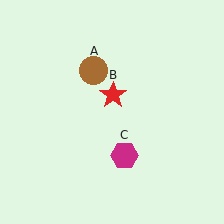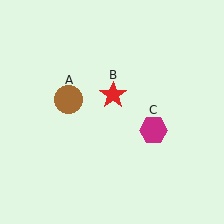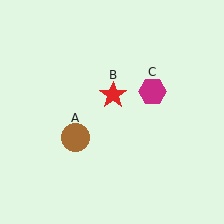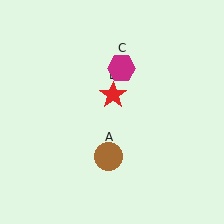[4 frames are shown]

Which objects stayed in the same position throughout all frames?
Red star (object B) remained stationary.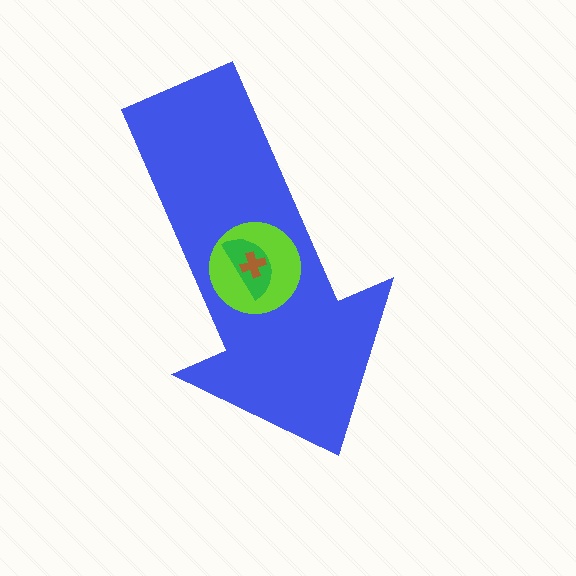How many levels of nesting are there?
4.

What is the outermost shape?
The blue arrow.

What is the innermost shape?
The brown cross.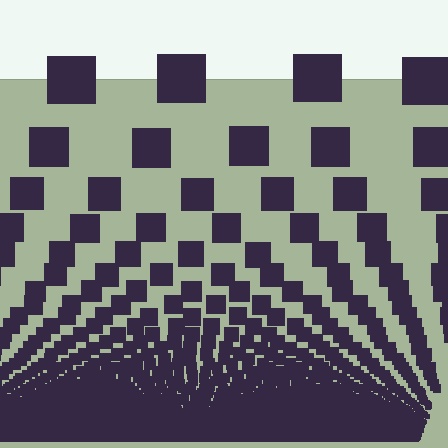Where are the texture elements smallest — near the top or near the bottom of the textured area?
Near the bottom.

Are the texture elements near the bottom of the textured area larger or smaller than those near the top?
Smaller. The gradient is inverted — elements near the bottom are smaller and denser.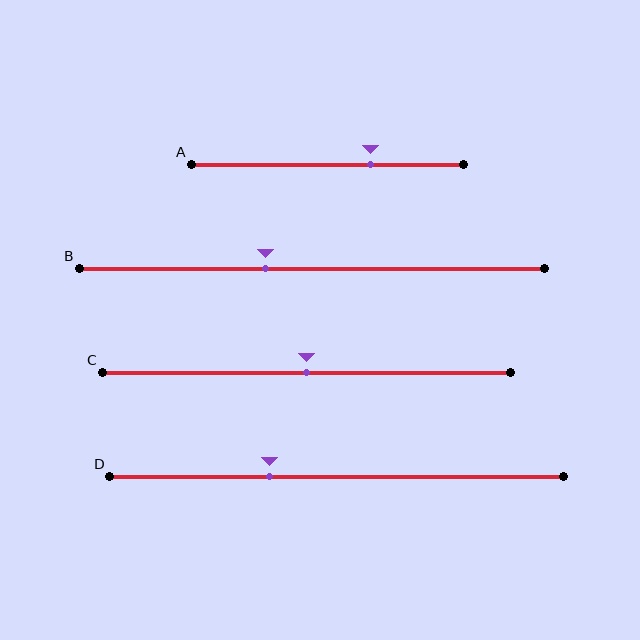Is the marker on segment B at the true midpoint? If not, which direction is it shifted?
No, the marker on segment B is shifted to the left by about 10% of the segment length.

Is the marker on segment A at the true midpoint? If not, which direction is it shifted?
No, the marker on segment A is shifted to the right by about 16% of the segment length.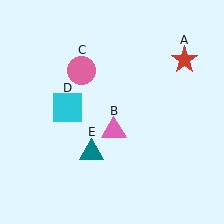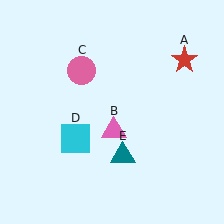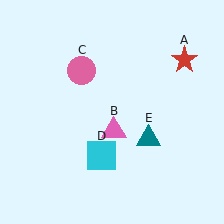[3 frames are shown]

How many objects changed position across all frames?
2 objects changed position: cyan square (object D), teal triangle (object E).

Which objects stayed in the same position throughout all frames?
Red star (object A) and pink triangle (object B) and pink circle (object C) remained stationary.